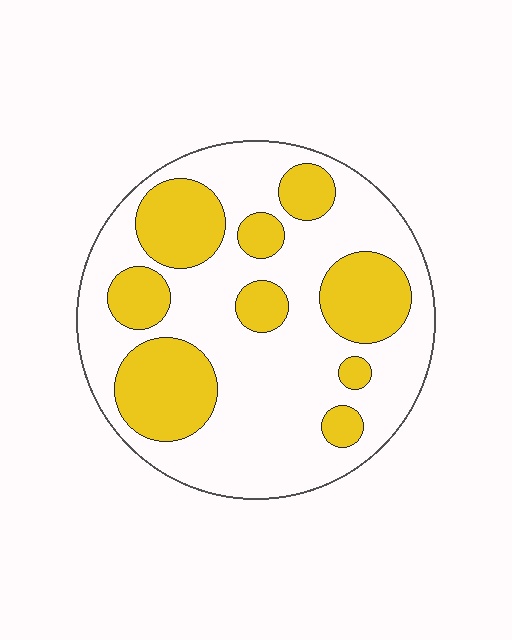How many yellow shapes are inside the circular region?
9.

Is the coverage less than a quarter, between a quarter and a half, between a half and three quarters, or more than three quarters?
Between a quarter and a half.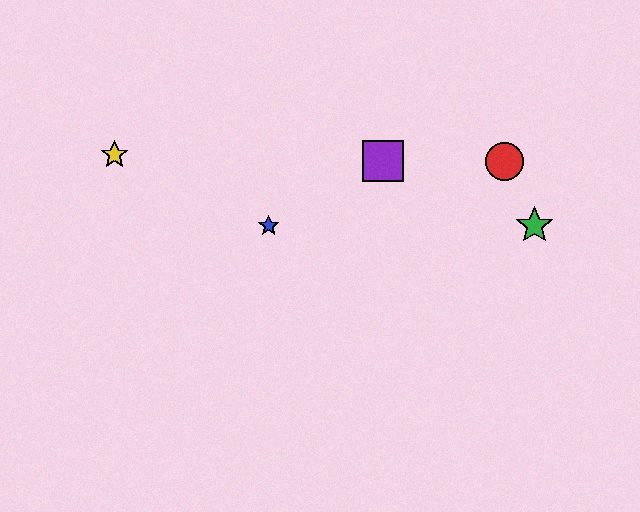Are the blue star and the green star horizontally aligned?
Yes, both are at y≈226.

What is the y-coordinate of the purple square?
The purple square is at y≈161.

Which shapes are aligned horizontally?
The blue star, the green star are aligned horizontally.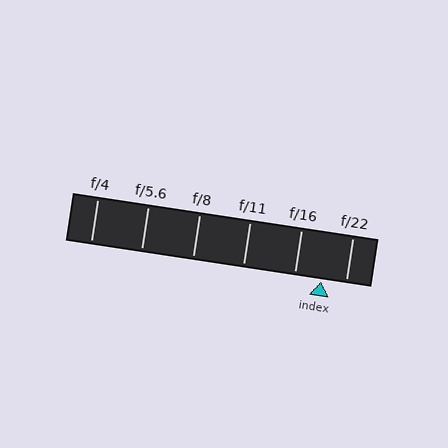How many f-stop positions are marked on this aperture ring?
There are 6 f-stop positions marked.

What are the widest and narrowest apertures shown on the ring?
The widest aperture shown is f/4 and the narrowest is f/22.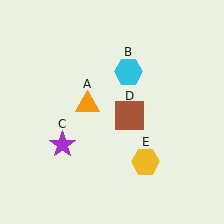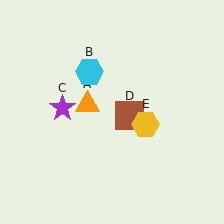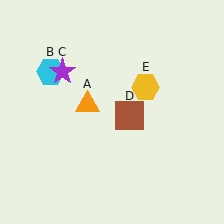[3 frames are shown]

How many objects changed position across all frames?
3 objects changed position: cyan hexagon (object B), purple star (object C), yellow hexagon (object E).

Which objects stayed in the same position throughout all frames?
Orange triangle (object A) and brown square (object D) remained stationary.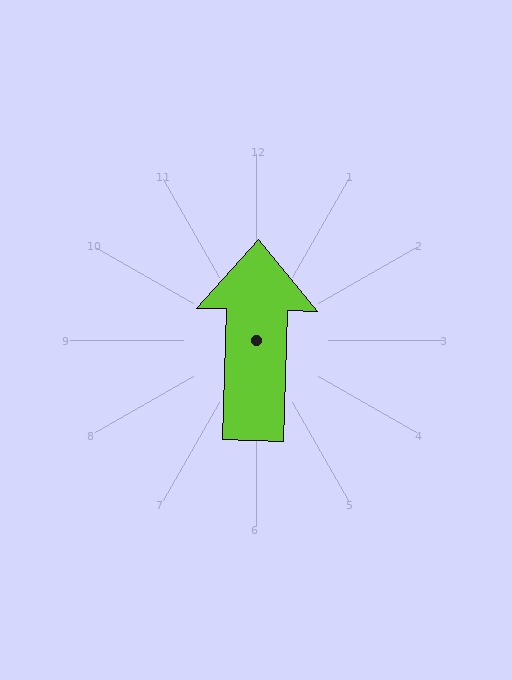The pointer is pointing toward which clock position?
Roughly 12 o'clock.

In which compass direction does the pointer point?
North.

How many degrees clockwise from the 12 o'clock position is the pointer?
Approximately 2 degrees.